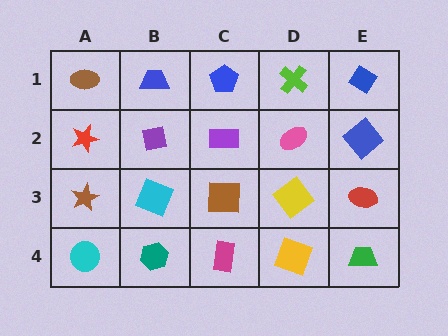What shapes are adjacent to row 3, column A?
A red star (row 2, column A), a cyan circle (row 4, column A), a cyan square (row 3, column B).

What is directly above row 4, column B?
A cyan square.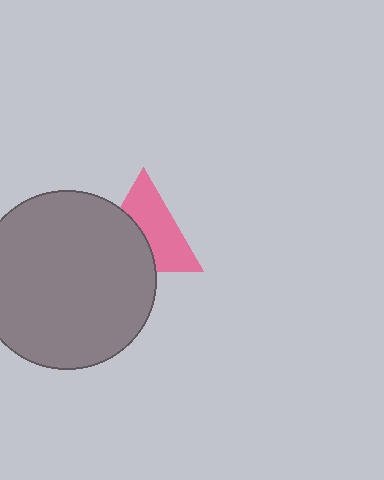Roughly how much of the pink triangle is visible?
About half of it is visible (roughly 57%).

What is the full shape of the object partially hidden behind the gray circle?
The partially hidden object is a pink triangle.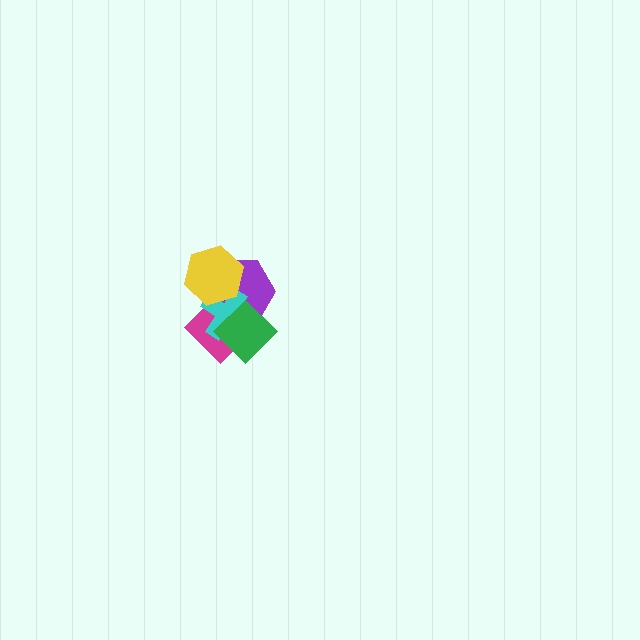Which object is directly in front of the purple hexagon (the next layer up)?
The cyan cross is directly in front of the purple hexagon.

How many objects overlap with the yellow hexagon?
3 objects overlap with the yellow hexagon.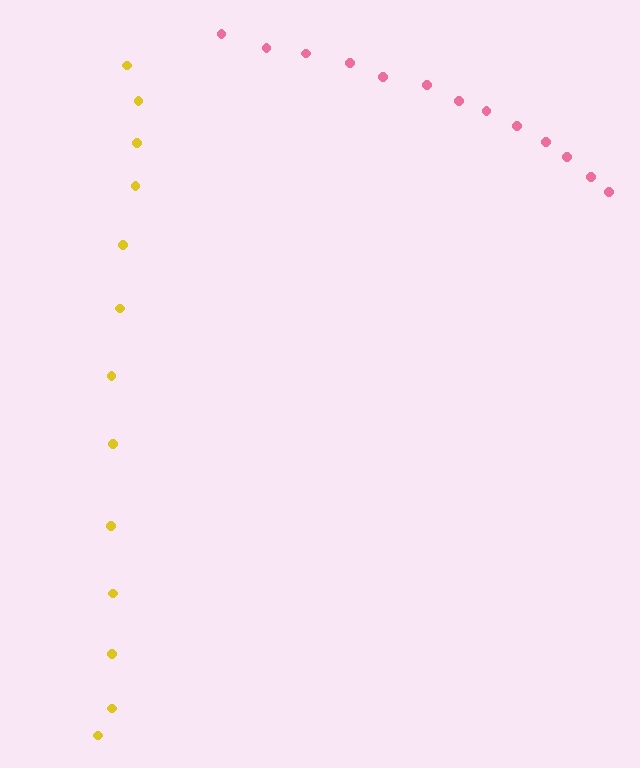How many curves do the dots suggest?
There are 2 distinct paths.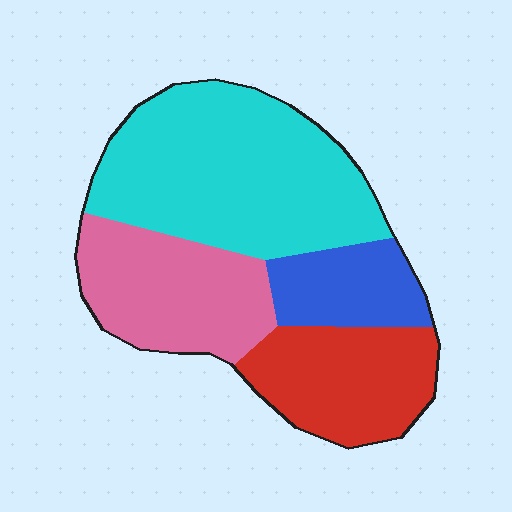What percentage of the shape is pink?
Pink covers about 25% of the shape.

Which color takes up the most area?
Cyan, at roughly 40%.